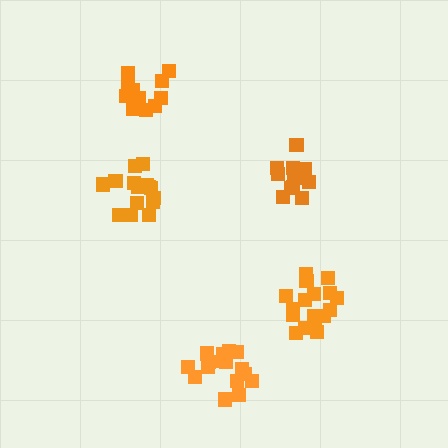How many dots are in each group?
Group 1: 14 dots, Group 2: 11 dots, Group 3: 17 dots, Group 4: 17 dots, Group 5: 17 dots (76 total).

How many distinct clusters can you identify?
There are 5 distinct clusters.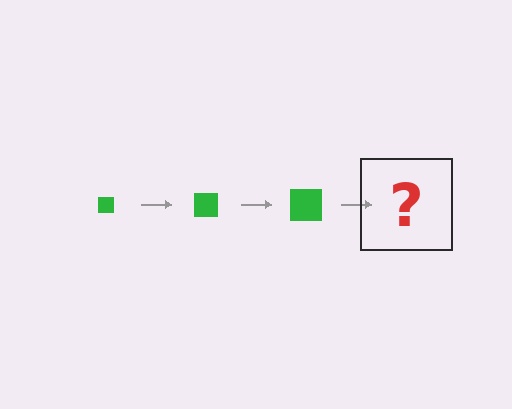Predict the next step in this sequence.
The next step is a green square, larger than the previous one.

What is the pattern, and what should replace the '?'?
The pattern is that the square gets progressively larger each step. The '?' should be a green square, larger than the previous one.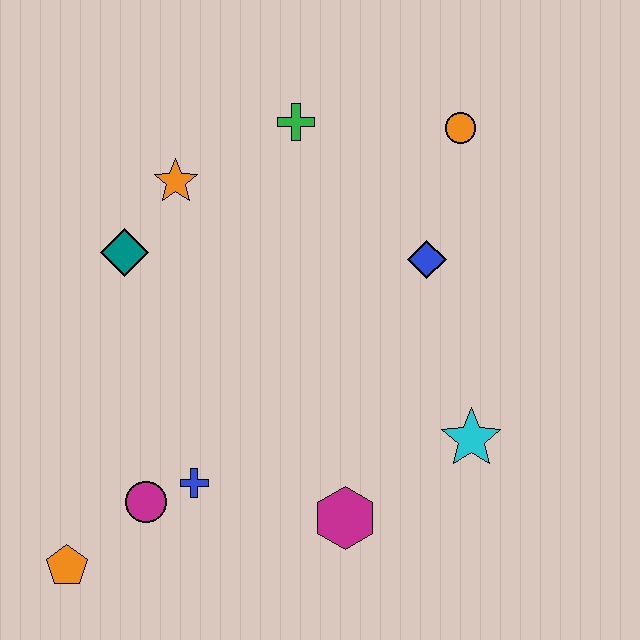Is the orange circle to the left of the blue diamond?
No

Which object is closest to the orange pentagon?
The magenta circle is closest to the orange pentagon.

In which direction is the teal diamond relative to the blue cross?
The teal diamond is above the blue cross.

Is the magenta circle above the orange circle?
No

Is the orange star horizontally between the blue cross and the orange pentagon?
Yes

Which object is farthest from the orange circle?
The orange pentagon is farthest from the orange circle.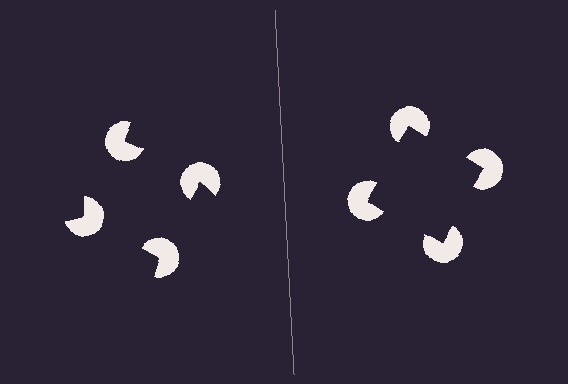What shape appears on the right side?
An illusory square.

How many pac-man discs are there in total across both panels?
8 — 4 on each side.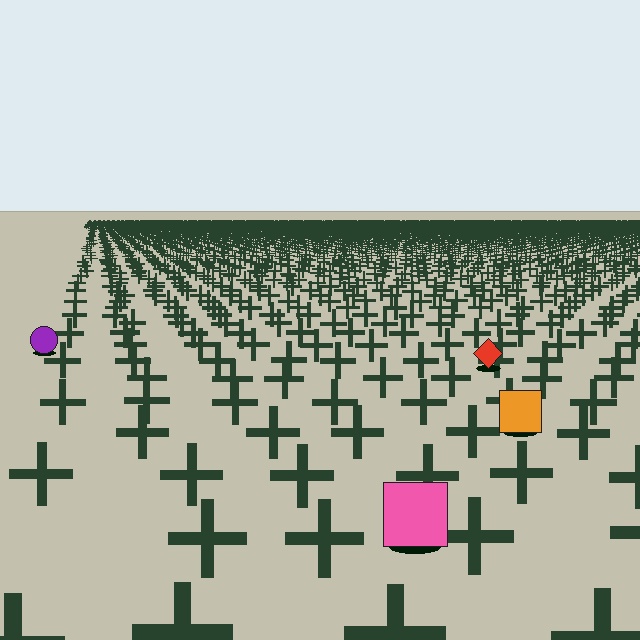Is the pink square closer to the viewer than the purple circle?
Yes. The pink square is closer — you can tell from the texture gradient: the ground texture is coarser near it.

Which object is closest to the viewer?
The pink square is closest. The texture marks near it are larger and more spread out.